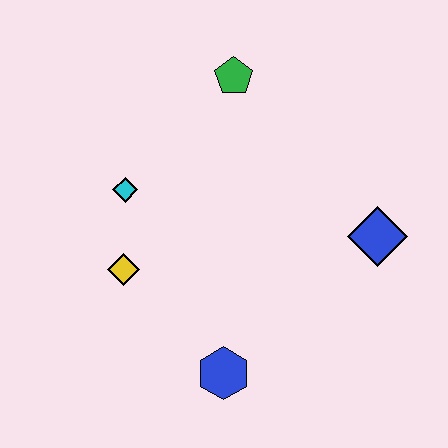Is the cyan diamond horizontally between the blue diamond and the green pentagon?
No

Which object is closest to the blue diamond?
The blue hexagon is closest to the blue diamond.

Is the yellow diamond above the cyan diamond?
No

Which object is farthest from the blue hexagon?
The green pentagon is farthest from the blue hexagon.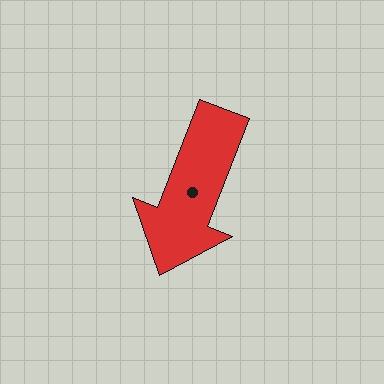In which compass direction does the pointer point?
South.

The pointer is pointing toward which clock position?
Roughly 7 o'clock.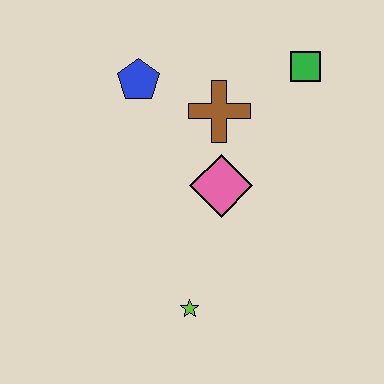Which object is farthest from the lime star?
The green square is farthest from the lime star.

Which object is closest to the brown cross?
The pink diamond is closest to the brown cross.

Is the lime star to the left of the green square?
Yes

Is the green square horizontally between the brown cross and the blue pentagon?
No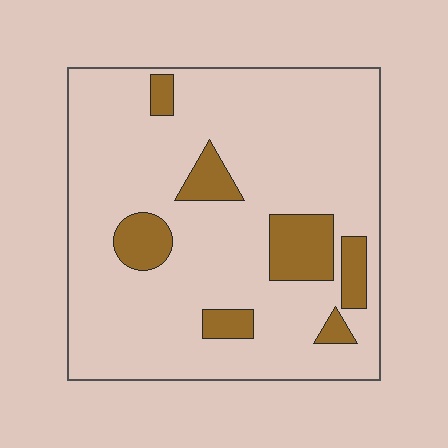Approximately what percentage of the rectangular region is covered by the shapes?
Approximately 15%.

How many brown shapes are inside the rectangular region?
7.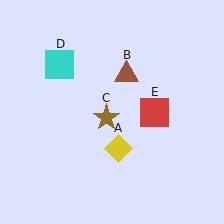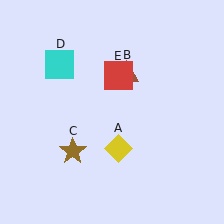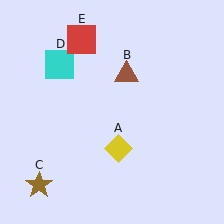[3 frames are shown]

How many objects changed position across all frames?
2 objects changed position: brown star (object C), red square (object E).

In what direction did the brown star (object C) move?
The brown star (object C) moved down and to the left.